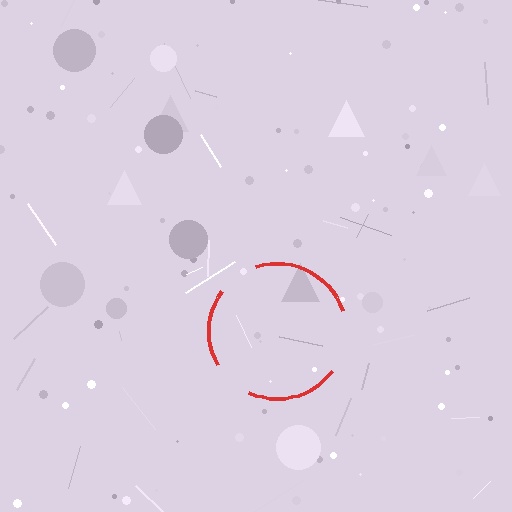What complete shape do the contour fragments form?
The contour fragments form a circle.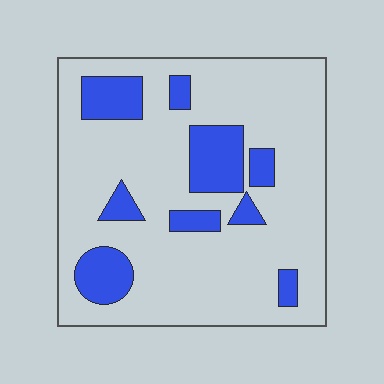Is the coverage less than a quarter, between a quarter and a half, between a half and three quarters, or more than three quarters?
Less than a quarter.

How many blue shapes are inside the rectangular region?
9.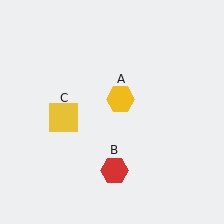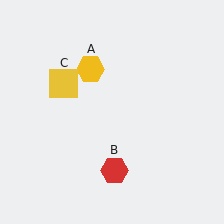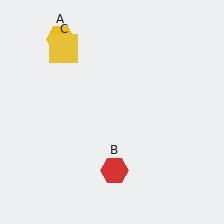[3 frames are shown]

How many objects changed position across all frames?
2 objects changed position: yellow hexagon (object A), yellow square (object C).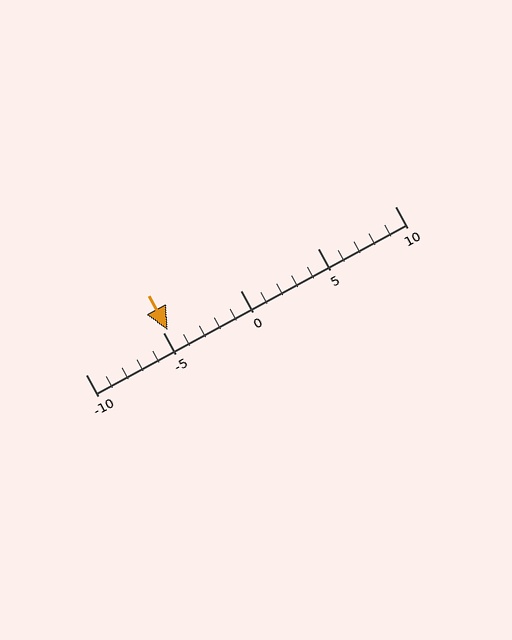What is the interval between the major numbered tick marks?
The major tick marks are spaced 5 units apart.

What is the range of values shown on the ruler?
The ruler shows values from -10 to 10.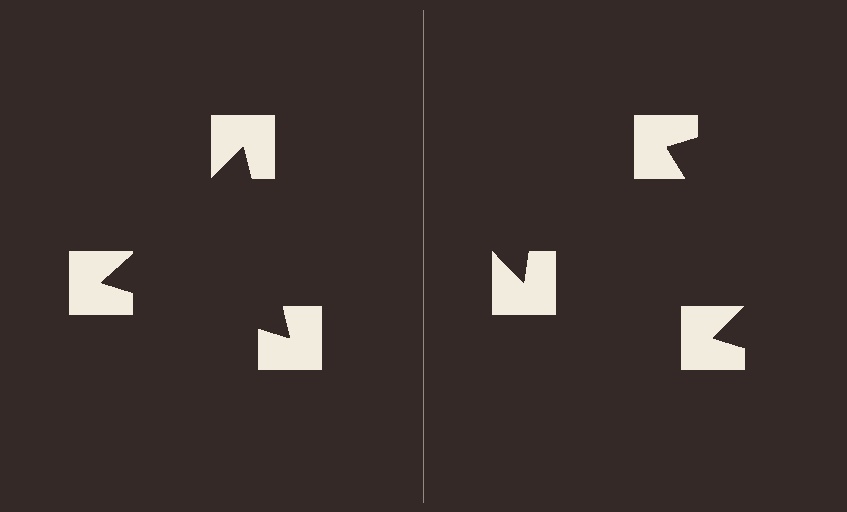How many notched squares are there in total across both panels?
6 — 3 on each side.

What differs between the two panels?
The notched squares are positioned identically on both sides; only the wedge orientations differ. On the left they align to a triangle; on the right they are misaligned.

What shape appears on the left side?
An illusory triangle.